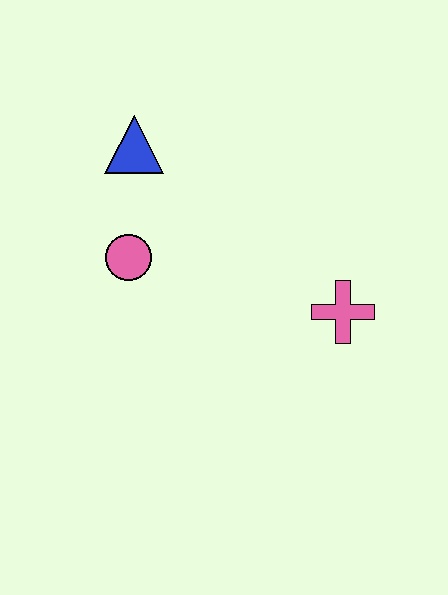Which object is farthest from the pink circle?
The pink cross is farthest from the pink circle.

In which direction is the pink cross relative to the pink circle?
The pink cross is to the right of the pink circle.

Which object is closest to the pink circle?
The blue triangle is closest to the pink circle.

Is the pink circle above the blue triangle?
No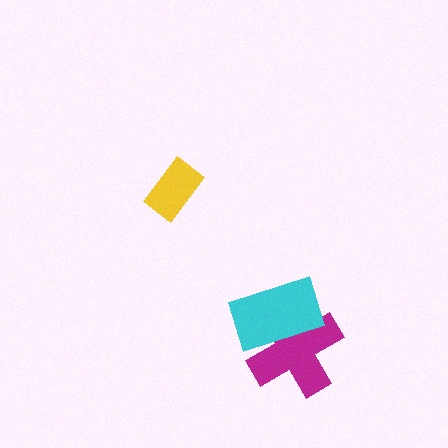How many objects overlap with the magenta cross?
1 object overlaps with the magenta cross.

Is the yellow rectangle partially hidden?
No, no other shape covers it.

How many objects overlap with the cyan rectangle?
1 object overlaps with the cyan rectangle.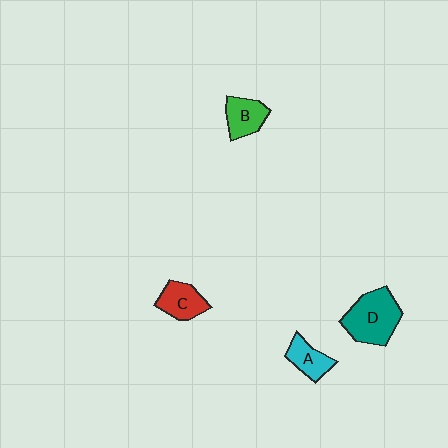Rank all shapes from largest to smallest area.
From largest to smallest: D (teal), C (red), B (green), A (cyan).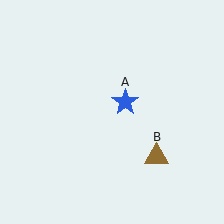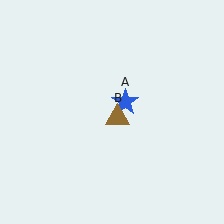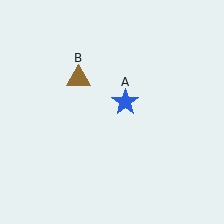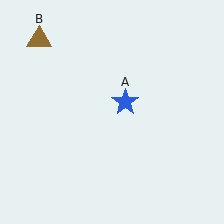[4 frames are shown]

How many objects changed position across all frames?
1 object changed position: brown triangle (object B).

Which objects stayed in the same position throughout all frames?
Blue star (object A) remained stationary.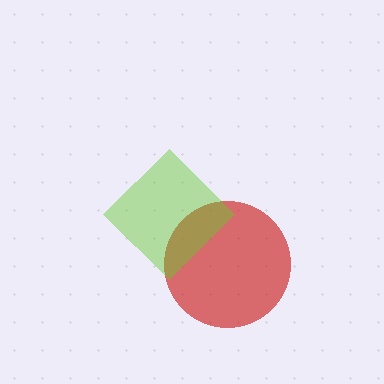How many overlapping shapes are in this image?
There are 2 overlapping shapes in the image.